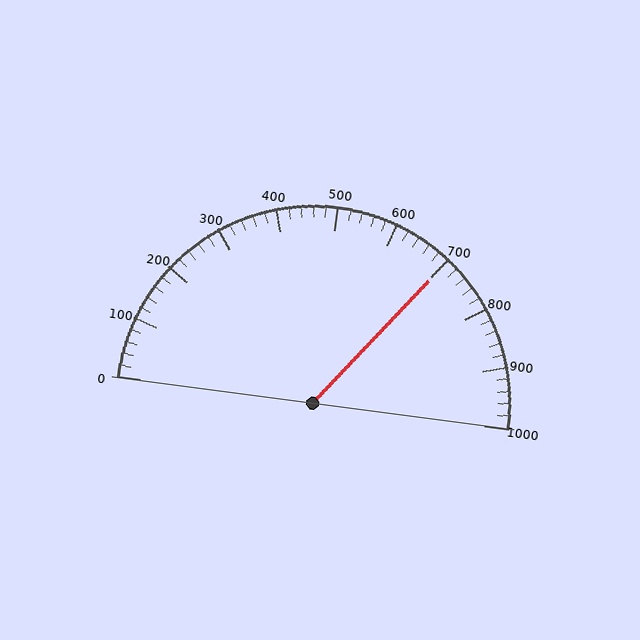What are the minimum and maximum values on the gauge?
The gauge ranges from 0 to 1000.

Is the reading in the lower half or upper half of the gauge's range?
The reading is in the upper half of the range (0 to 1000).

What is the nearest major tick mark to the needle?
The nearest major tick mark is 700.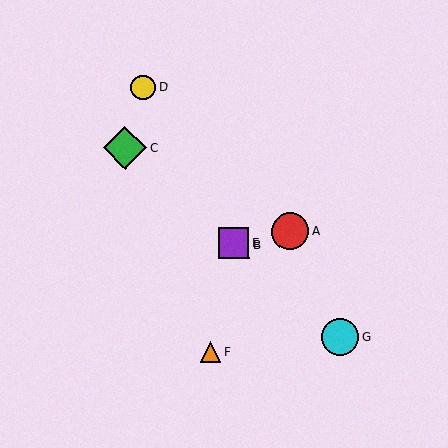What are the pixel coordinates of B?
Object B is at (236, 245).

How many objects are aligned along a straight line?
4 objects (B, C, E, G) are aligned along a straight line.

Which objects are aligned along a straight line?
Objects B, C, E, G are aligned along a straight line.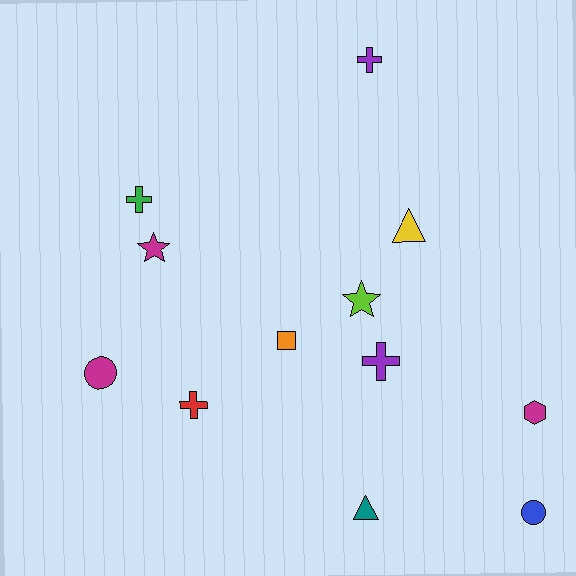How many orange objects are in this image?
There is 1 orange object.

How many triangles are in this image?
There are 2 triangles.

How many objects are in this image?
There are 12 objects.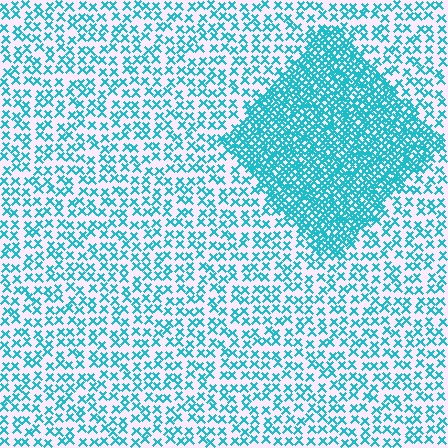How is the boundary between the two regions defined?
The boundary is defined by a change in element density (approximately 2.7x ratio). All elements are the same color, size, and shape.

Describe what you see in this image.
The image contains small cyan elements arranged at two different densities. A diamond-shaped region is visible where the elements are more densely packed than the surrounding area.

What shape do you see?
I see a diamond.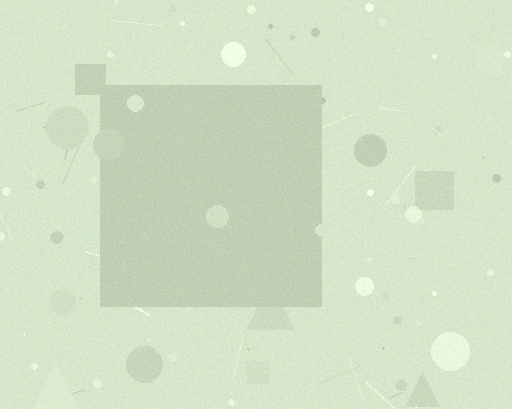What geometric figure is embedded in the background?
A square is embedded in the background.